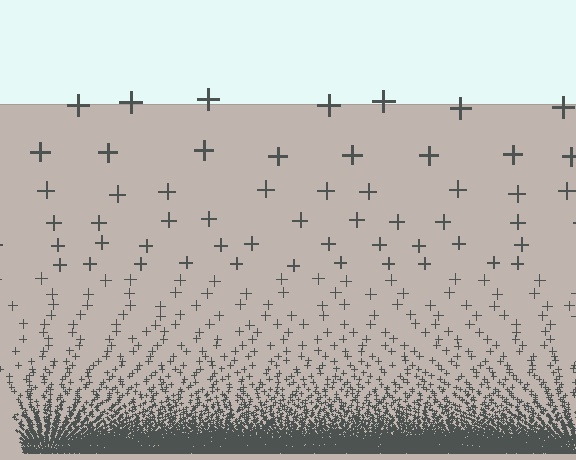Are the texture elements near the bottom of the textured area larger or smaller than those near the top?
Smaller. The gradient is inverted — elements near the bottom are smaller and denser.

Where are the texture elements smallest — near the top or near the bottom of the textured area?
Near the bottom.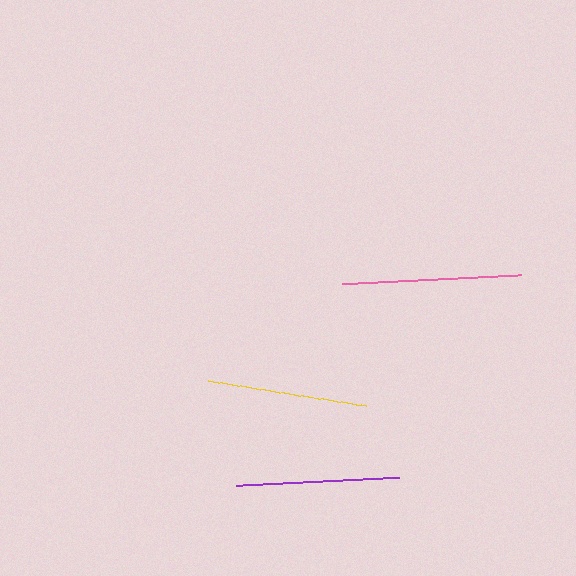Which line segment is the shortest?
The yellow line is the shortest at approximately 161 pixels.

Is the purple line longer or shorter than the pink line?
The pink line is longer than the purple line.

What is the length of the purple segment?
The purple segment is approximately 163 pixels long.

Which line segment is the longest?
The pink line is the longest at approximately 179 pixels.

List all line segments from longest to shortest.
From longest to shortest: pink, purple, yellow.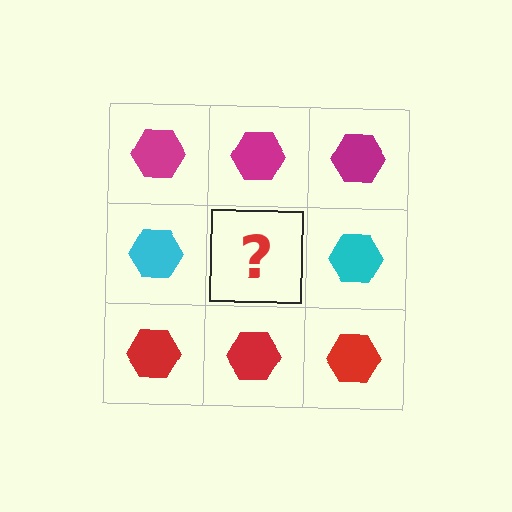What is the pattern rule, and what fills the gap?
The rule is that each row has a consistent color. The gap should be filled with a cyan hexagon.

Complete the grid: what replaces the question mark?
The question mark should be replaced with a cyan hexagon.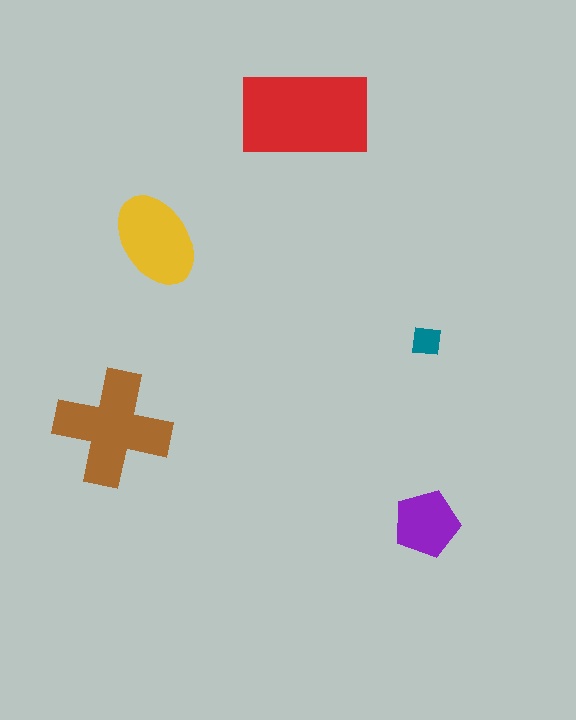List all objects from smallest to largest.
The teal square, the purple pentagon, the yellow ellipse, the brown cross, the red rectangle.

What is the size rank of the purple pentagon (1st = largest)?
4th.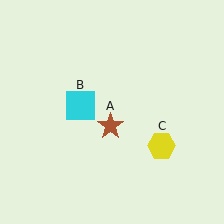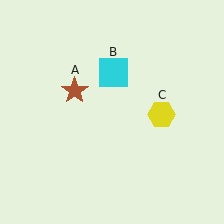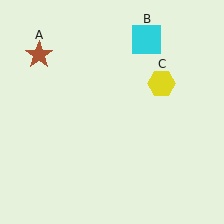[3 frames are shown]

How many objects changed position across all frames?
3 objects changed position: brown star (object A), cyan square (object B), yellow hexagon (object C).